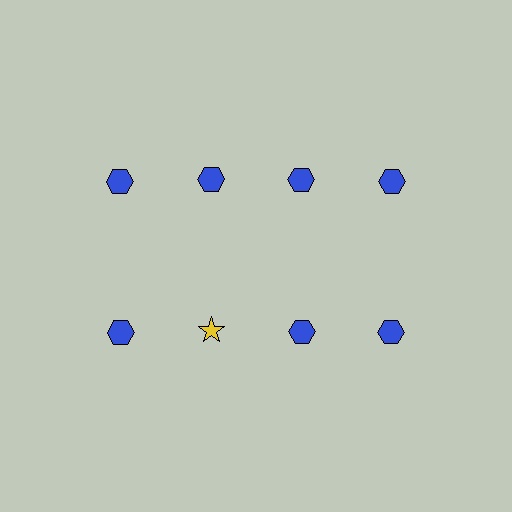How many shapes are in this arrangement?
There are 8 shapes arranged in a grid pattern.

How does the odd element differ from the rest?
It differs in both color (yellow instead of blue) and shape (star instead of hexagon).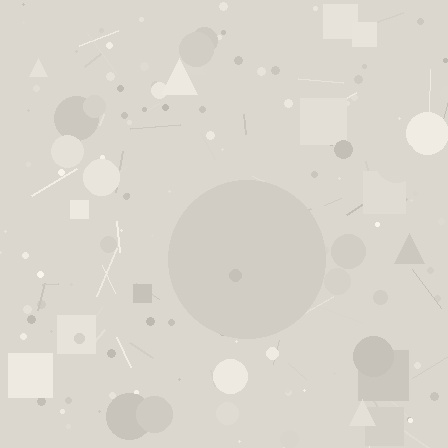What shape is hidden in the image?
A circle is hidden in the image.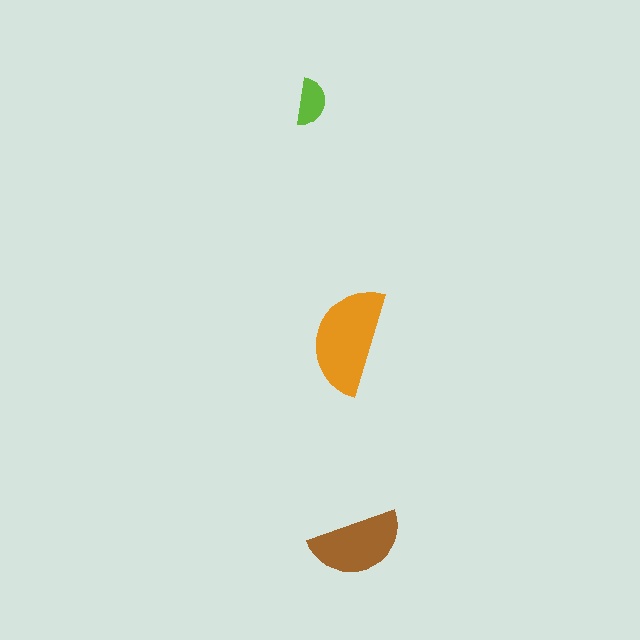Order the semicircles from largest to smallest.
the orange one, the brown one, the lime one.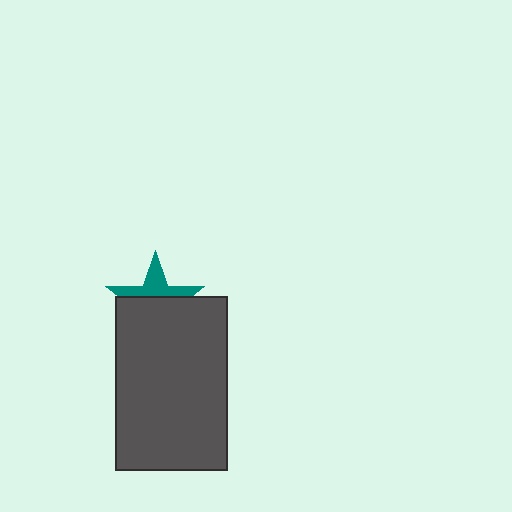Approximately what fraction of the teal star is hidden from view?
Roughly 60% of the teal star is hidden behind the dark gray rectangle.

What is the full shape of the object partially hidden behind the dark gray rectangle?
The partially hidden object is a teal star.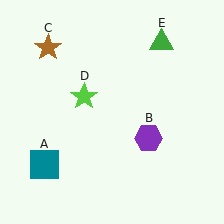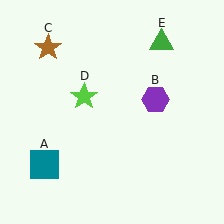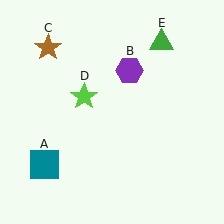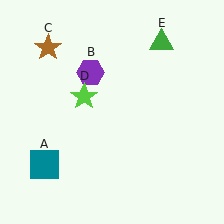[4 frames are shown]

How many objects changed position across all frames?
1 object changed position: purple hexagon (object B).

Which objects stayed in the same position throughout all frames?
Teal square (object A) and brown star (object C) and lime star (object D) and green triangle (object E) remained stationary.